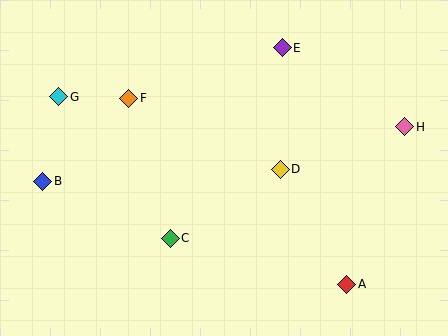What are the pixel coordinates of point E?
Point E is at (282, 48).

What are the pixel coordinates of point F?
Point F is at (129, 98).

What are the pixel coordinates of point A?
Point A is at (347, 284).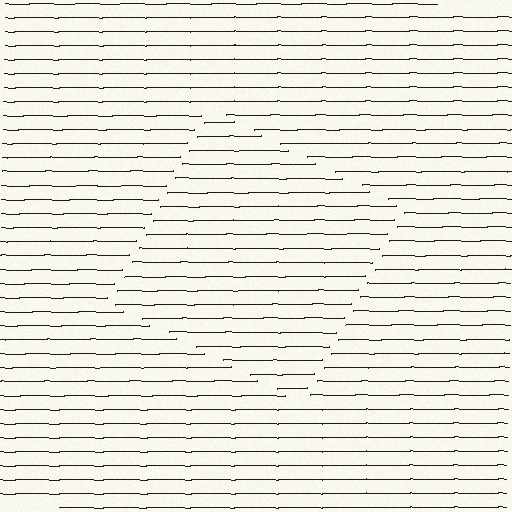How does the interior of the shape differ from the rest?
The interior of the shape contains the same grating, shifted by half a period — the contour is defined by the phase discontinuity where line-ends from the inner and outer gratings abut.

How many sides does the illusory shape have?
4 sides — the line-ends trace a square.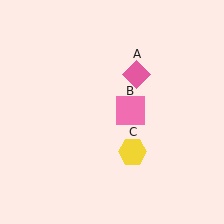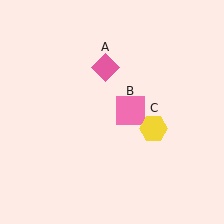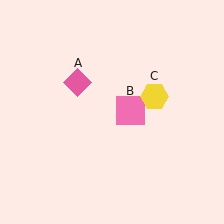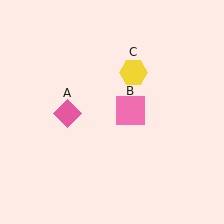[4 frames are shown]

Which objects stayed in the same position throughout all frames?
Pink square (object B) remained stationary.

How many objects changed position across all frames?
2 objects changed position: pink diamond (object A), yellow hexagon (object C).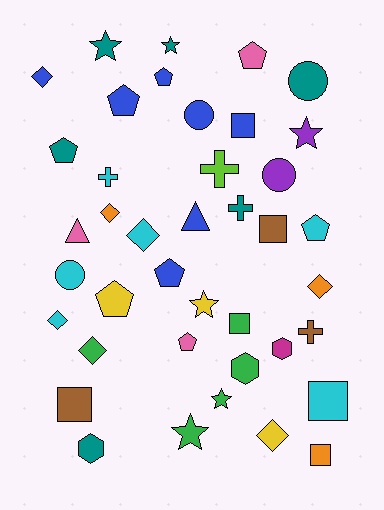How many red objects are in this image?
There are no red objects.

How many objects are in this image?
There are 40 objects.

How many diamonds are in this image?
There are 7 diamonds.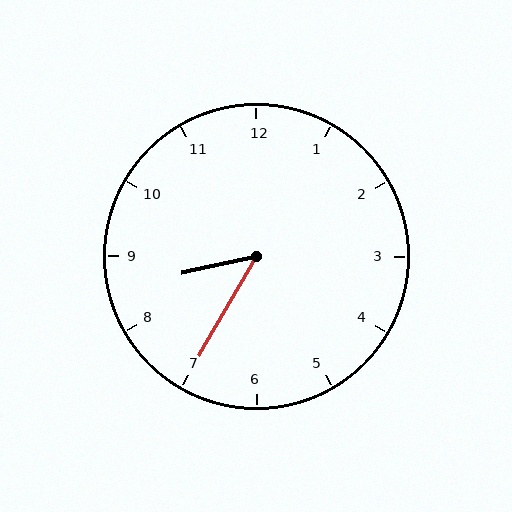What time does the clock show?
8:35.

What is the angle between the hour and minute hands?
Approximately 48 degrees.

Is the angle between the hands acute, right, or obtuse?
It is acute.